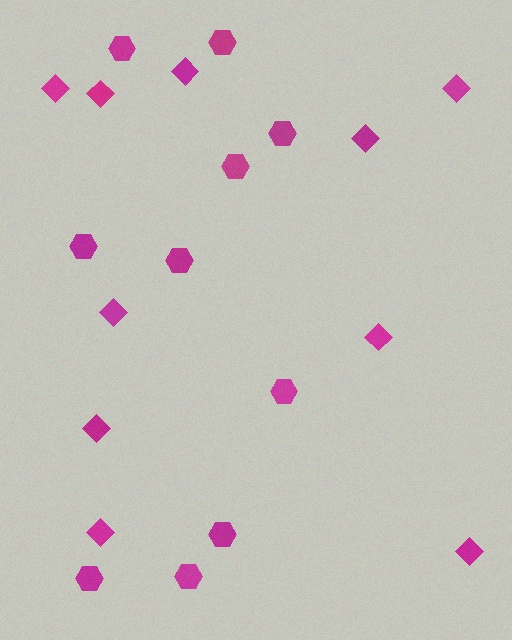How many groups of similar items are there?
There are 2 groups: one group of hexagons (10) and one group of diamonds (10).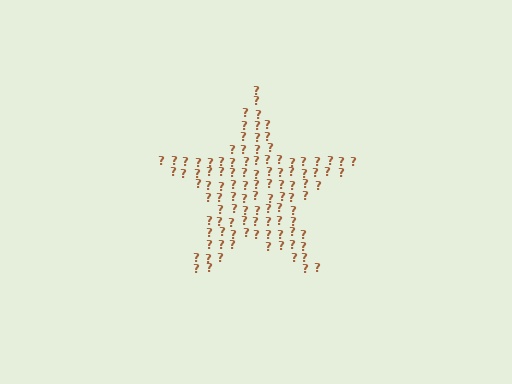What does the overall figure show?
The overall figure shows a star.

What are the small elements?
The small elements are question marks.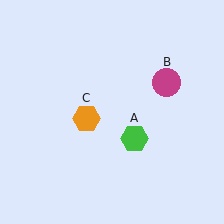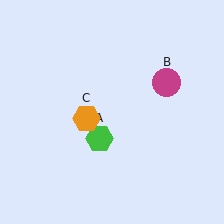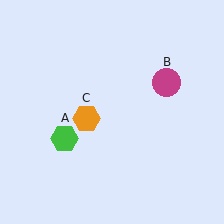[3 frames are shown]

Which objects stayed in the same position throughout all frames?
Magenta circle (object B) and orange hexagon (object C) remained stationary.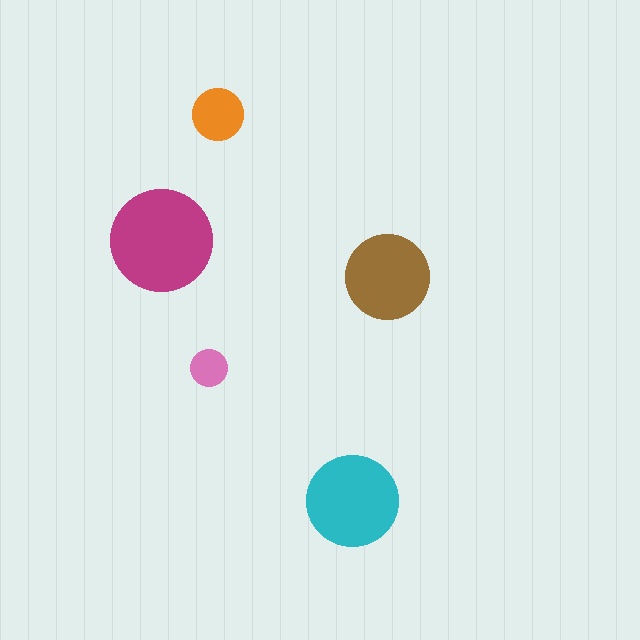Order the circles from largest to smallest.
the magenta one, the cyan one, the brown one, the orange one, the pink one.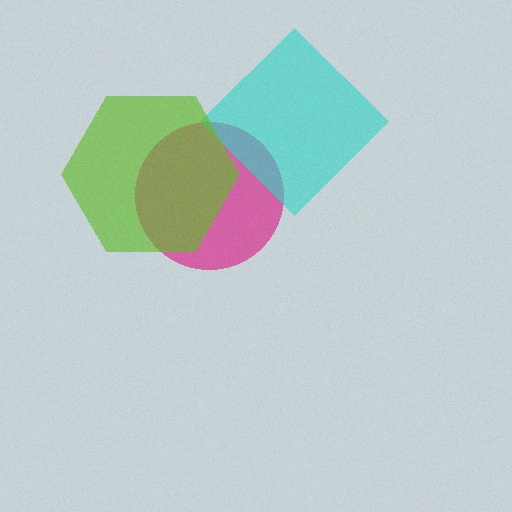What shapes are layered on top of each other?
The layered shapes are: a magenta circle, a cyan diamond, a lime hexagon.